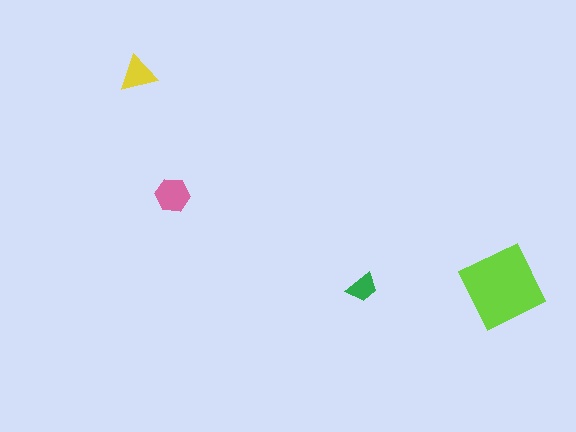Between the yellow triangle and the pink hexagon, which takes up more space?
The pink hexagon.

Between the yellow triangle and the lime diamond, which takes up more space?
The lime diamond.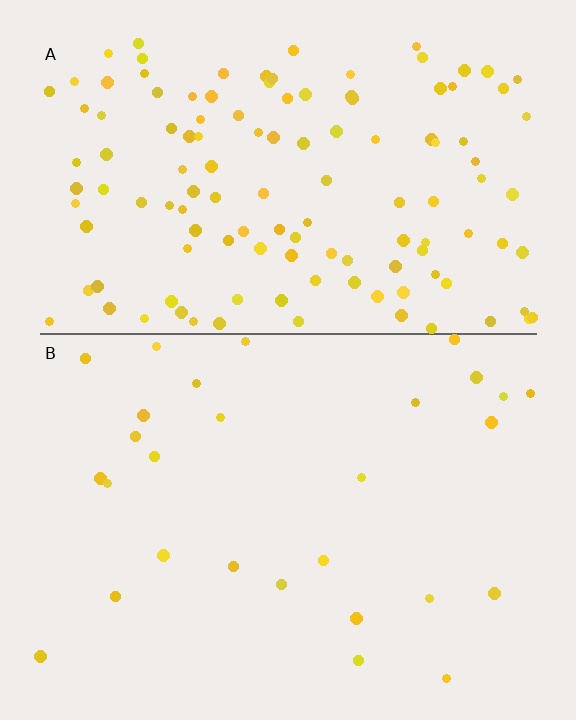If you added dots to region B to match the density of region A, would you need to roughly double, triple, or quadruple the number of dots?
Approximately quadruple.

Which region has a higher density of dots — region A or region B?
A (the top).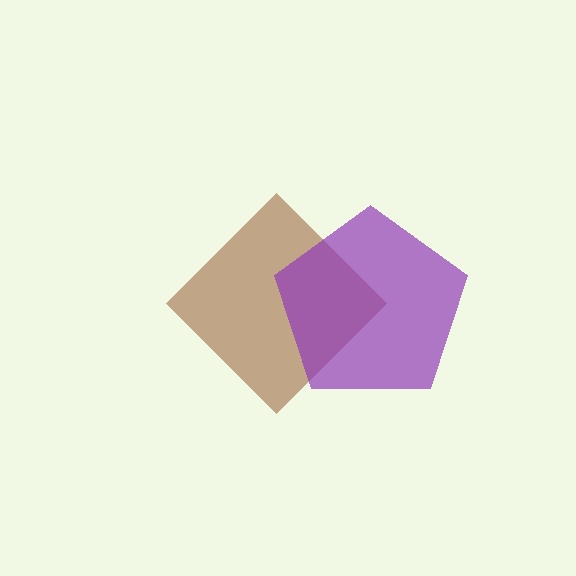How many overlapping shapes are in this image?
There are 2 overlapping shapes in the image.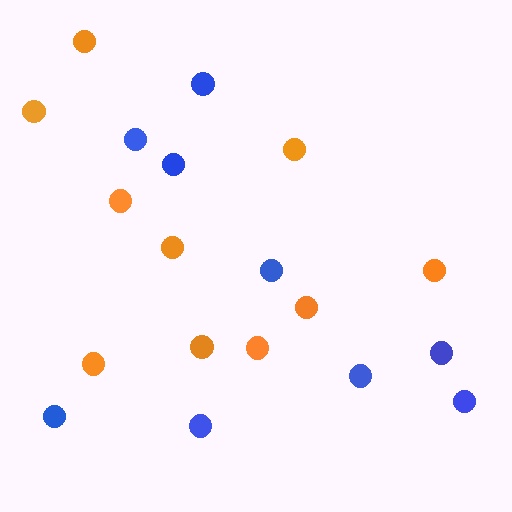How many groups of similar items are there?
There are 2 groups: one group of blue circles (9) and one group of orange circles (10).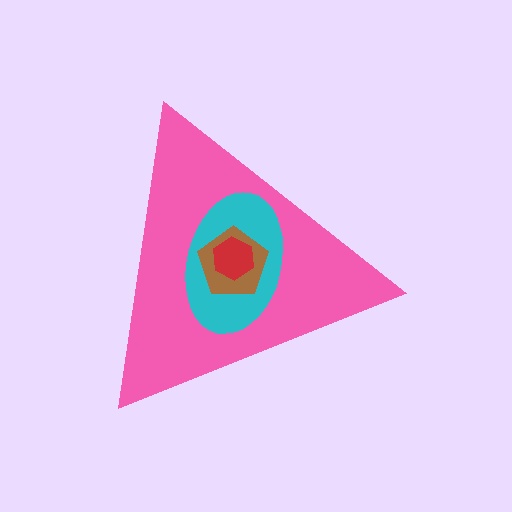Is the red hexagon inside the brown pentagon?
Yes.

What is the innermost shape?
The red hexagon.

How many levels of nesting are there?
4.